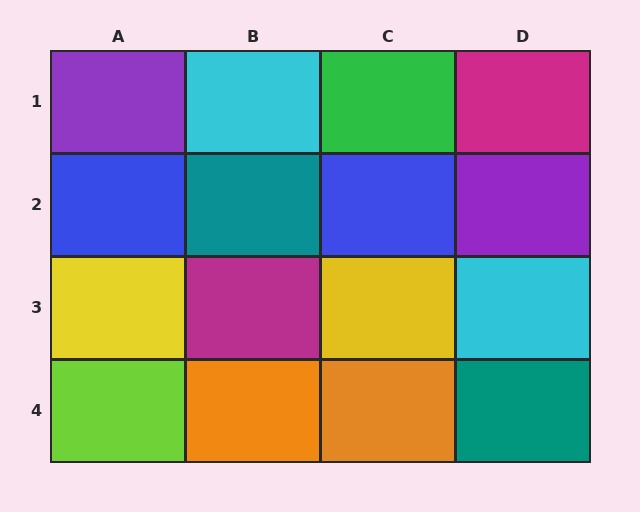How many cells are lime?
1 cell is lime.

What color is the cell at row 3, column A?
Yellow.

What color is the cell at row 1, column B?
Cyan.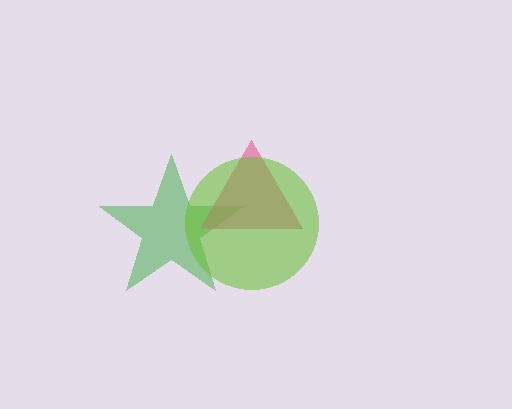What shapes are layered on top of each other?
The layered shapes are: a green star, a pink triangle, a lime circle.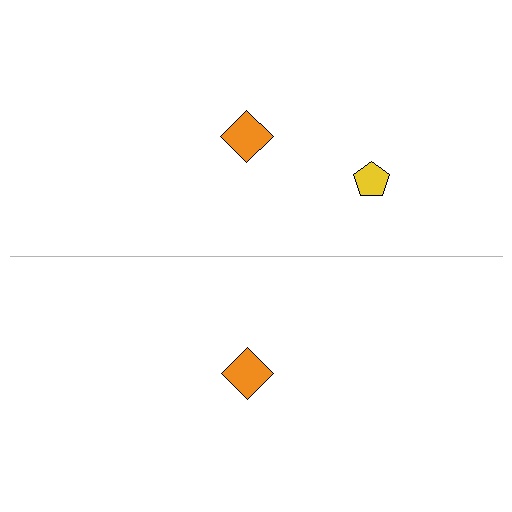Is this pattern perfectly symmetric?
No, the pattern is not perfectly symmetric. A yellow pentagon is missing from the bottom side.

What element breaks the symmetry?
A yellow pentagon is missing from the bottom side.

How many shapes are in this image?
There are 3 shapes in this image.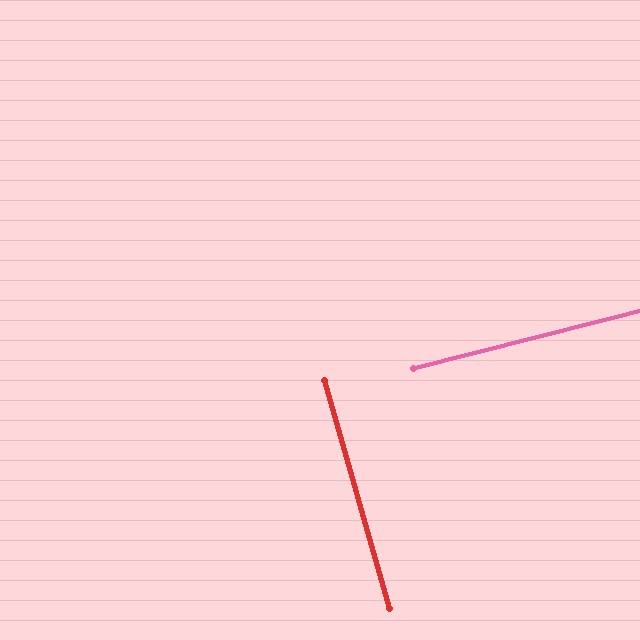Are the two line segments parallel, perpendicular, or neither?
Perpendicular — they meet at approximately 88°.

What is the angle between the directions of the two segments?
Approximately 88 degrees.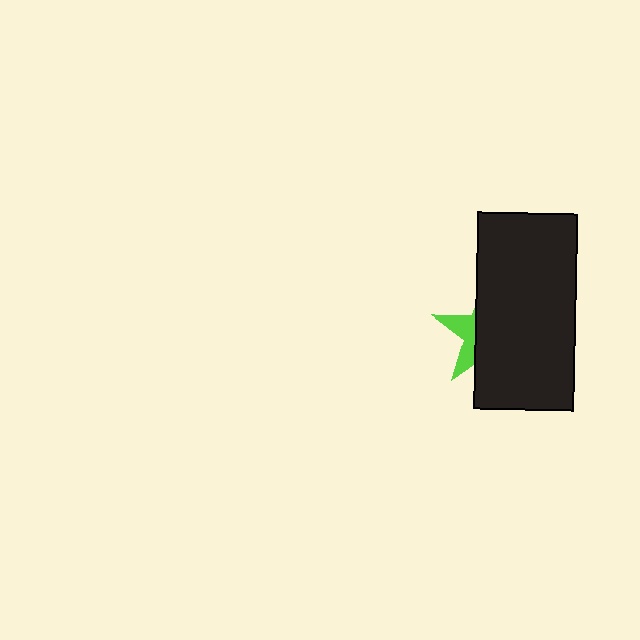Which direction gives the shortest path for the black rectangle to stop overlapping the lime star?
Moving right gives the shortest separation.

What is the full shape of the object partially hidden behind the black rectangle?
The partially hidden object is a lime star.